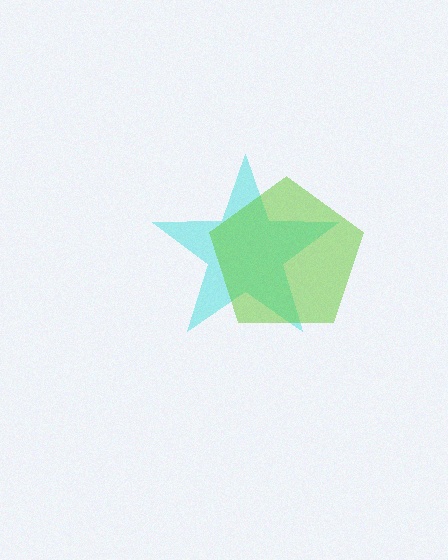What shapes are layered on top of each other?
The layered shapes are: a cyan star, a lime pentagon.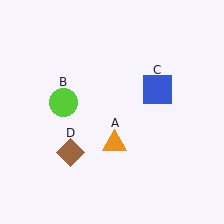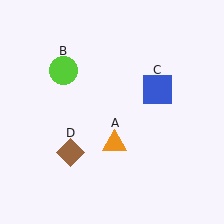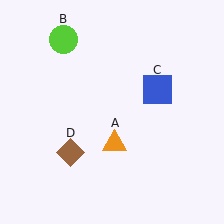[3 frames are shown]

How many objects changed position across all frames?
1 object changed position: lime circle (object B).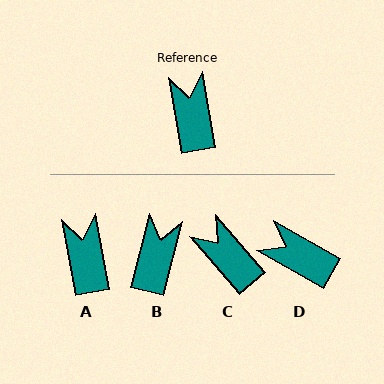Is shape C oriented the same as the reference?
No, it is off by about 30 degrees.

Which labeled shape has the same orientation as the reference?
A.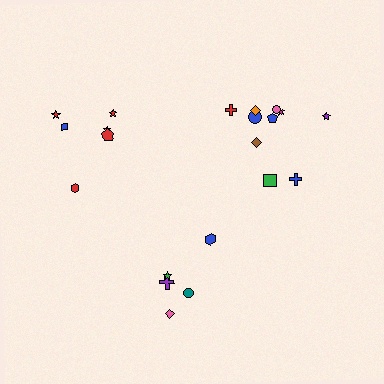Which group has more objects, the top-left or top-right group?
The top-right group.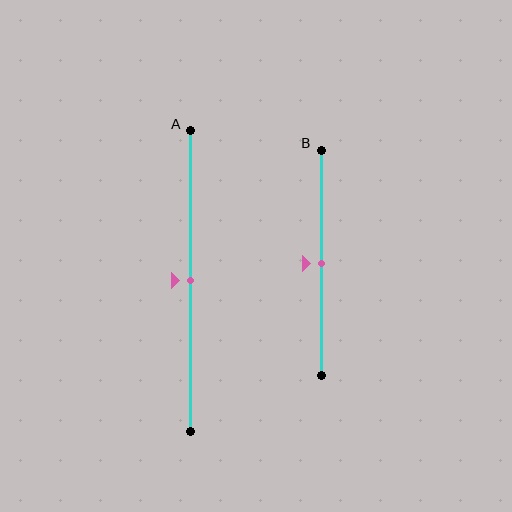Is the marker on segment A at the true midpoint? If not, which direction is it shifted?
Yes, the marker on segment A is at the true midpoint.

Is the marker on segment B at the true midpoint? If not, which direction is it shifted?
Yes, the marker on segment B is at the true midpoint.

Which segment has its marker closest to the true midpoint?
Segment A has its marker closest to the true midpoint.